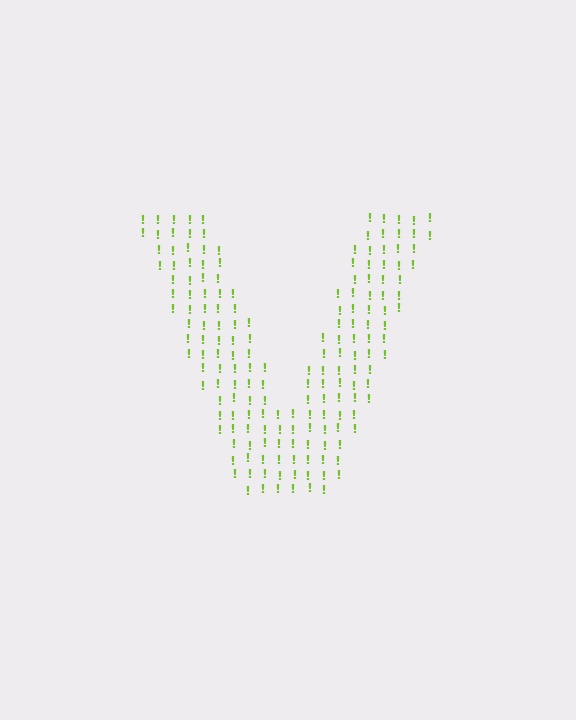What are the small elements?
The small elements are exclamation marks.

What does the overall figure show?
The overall figure shows the letter V.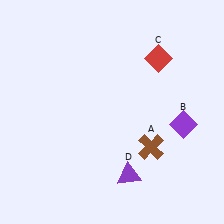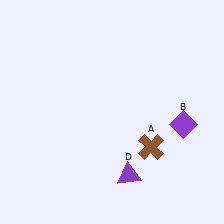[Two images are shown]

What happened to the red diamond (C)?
The red diamond (C) was removed in Image 2. It was in the top-right area of Image 1.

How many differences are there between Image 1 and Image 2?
There is 1 difference between the two images.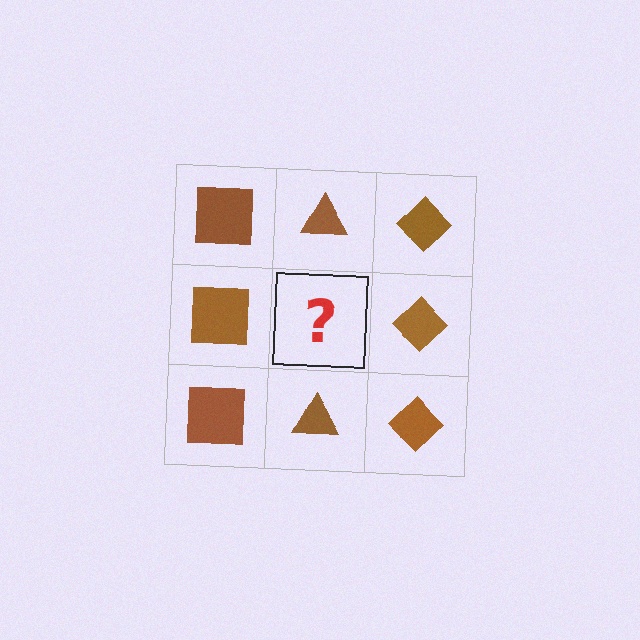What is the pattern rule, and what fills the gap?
The rule is that each column has a consistent shape. The gap should be filled with a brown triangle.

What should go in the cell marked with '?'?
The missing cell should contain a brown triangle.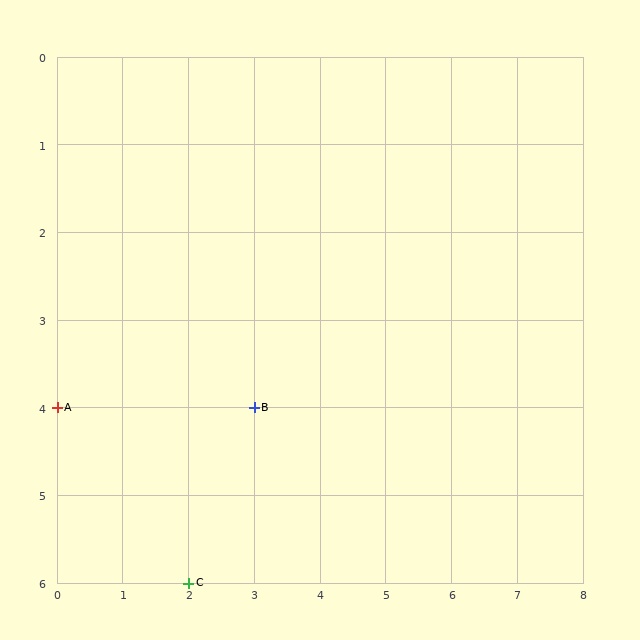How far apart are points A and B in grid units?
Points A and B are 3 columns apart.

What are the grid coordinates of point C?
Point C is at grid coordinates (2, 6).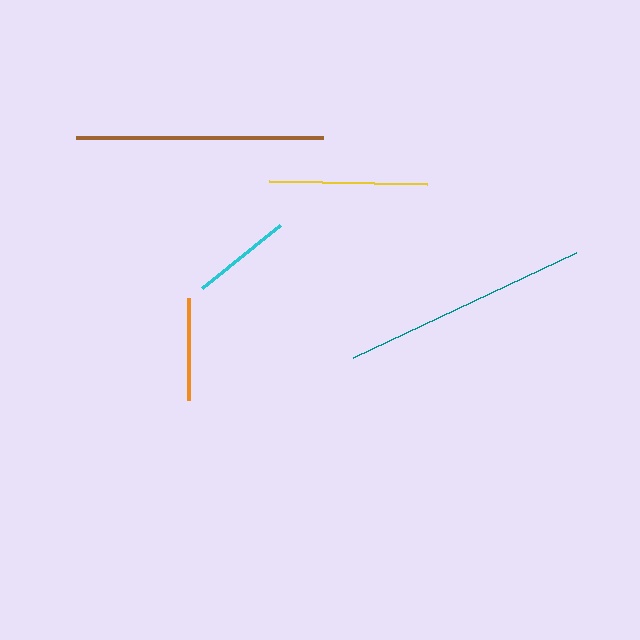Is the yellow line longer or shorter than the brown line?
The brown line is longer than the yellow line.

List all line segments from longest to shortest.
From longest to shortest: teal, brown, yellow, orange, cyan.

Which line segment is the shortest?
The cyan line is the shortest at approximately 101 pixels.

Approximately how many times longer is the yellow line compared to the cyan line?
The yellow line is approximately 1.6 times the length of the cyan line.